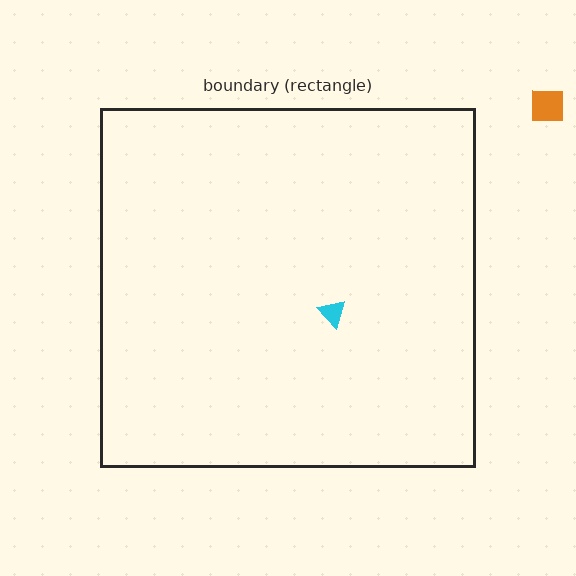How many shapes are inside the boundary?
1 inside, 1 outside.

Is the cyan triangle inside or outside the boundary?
Inside.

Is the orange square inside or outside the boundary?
Outside.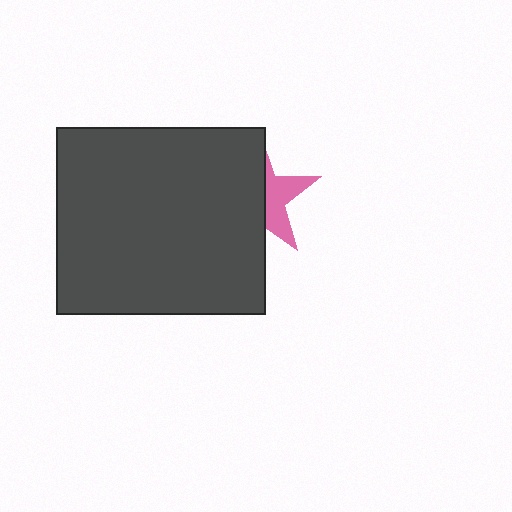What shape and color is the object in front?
The object in front is a dark gray rectangle.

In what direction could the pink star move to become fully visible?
The pink star could move right. That would shift it out from behind the dark gray rectangle entirely.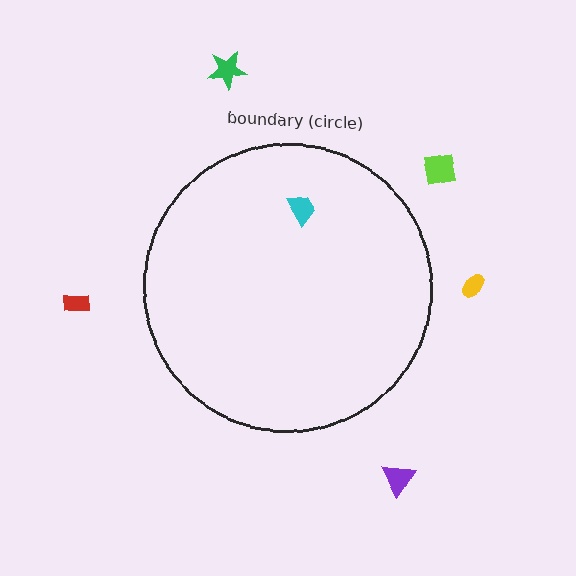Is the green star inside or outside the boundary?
Outside.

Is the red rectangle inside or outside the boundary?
Outside.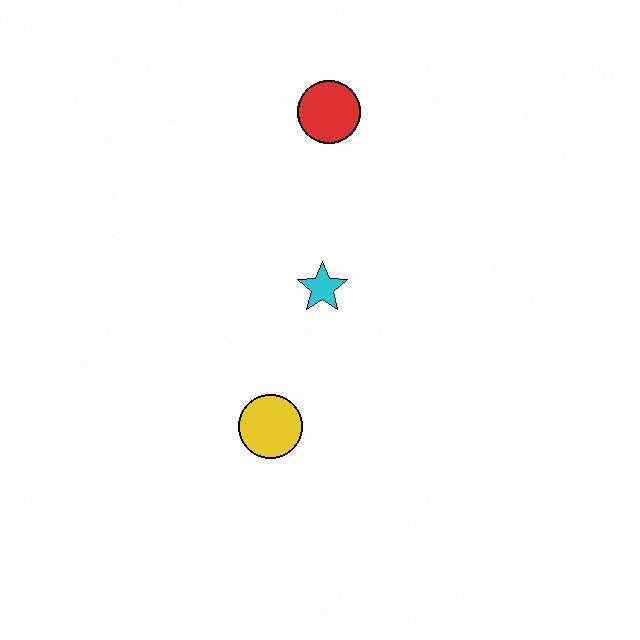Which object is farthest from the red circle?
The yellow circle is farthest from the red circle.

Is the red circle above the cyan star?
Yes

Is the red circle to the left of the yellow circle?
No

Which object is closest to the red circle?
The cyan star is closest to the red circle.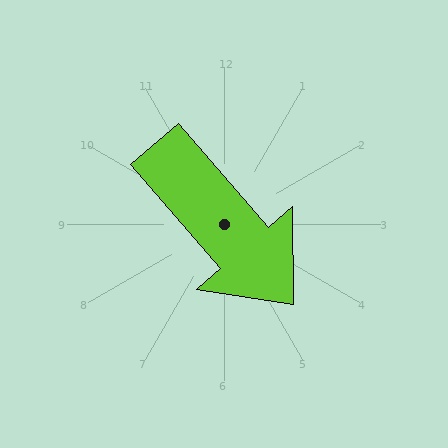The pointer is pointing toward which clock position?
Roughly 5 o'clock.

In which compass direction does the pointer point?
Southeast.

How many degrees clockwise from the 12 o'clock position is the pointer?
Approximately 139 degrees.